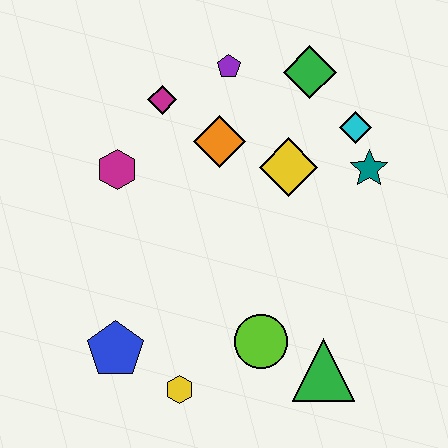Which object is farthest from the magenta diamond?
The green triangle is farthest from the magenta diamond.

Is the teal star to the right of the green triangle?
Yes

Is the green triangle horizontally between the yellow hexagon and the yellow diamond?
No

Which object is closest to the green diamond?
The cyan diamond is closest to the green diamond.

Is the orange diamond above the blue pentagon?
Yes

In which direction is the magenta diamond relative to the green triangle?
The magenta diamond is above the green triangle.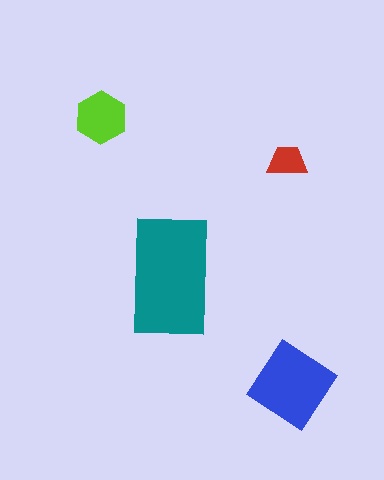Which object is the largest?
The teal rectangle.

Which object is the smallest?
The red trapezoid.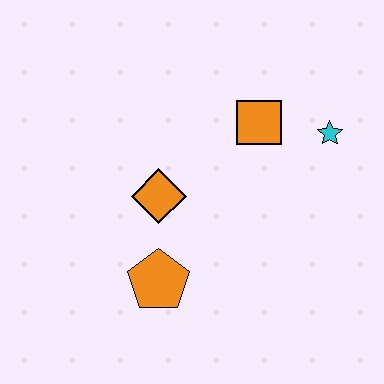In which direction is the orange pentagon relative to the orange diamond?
The orange pentagon is below the orange diamond.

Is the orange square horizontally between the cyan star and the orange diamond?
Yes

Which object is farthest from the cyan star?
The orange pentagon is farthest from the cyan star.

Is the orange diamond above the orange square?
No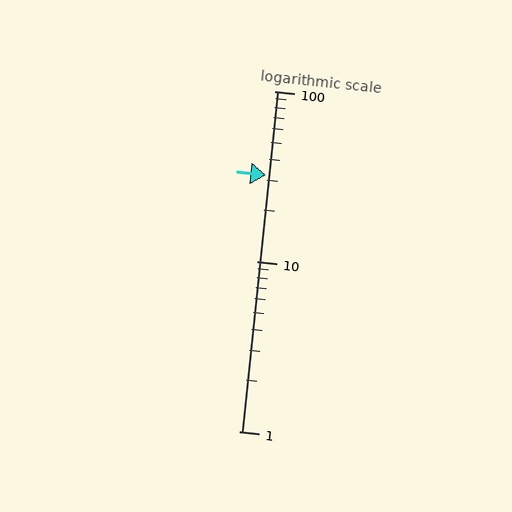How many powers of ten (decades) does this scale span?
The scale spans 2 decades, from 1 to 100.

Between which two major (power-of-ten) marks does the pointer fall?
The pointer is between 10 and 100.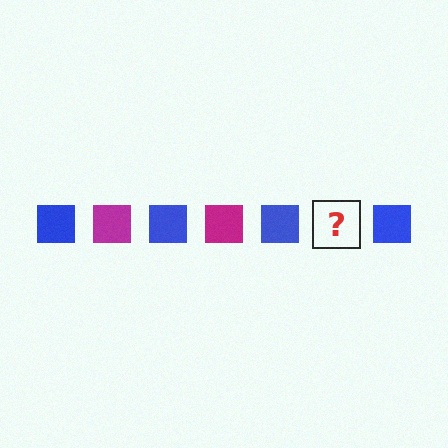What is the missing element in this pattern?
The missing element is a magenta square.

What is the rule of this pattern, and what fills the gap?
The rule is that the pattern cycles through blue, magenta squares. The gap should be filled with a magenta square.